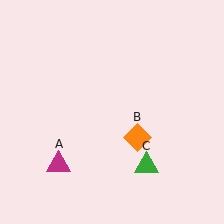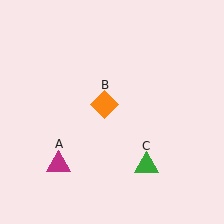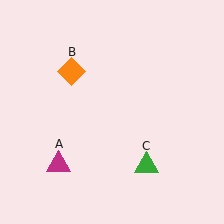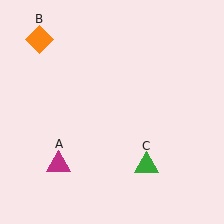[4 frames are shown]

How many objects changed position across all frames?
1 object changed position: orange diamond (object B).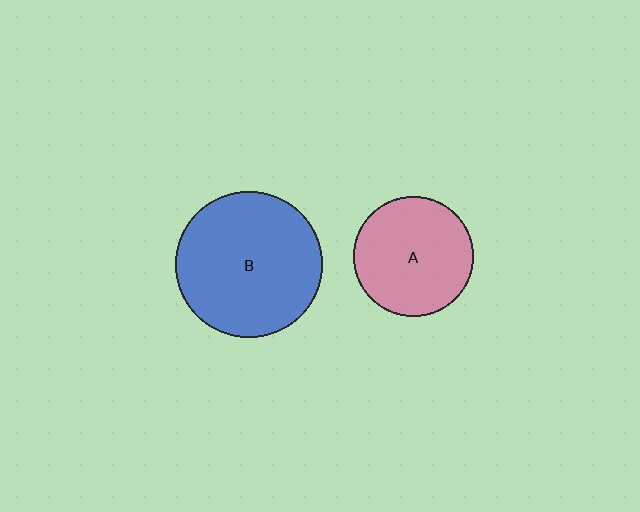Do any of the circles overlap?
No, none of the circles overlap.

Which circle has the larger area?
Circle B (blue).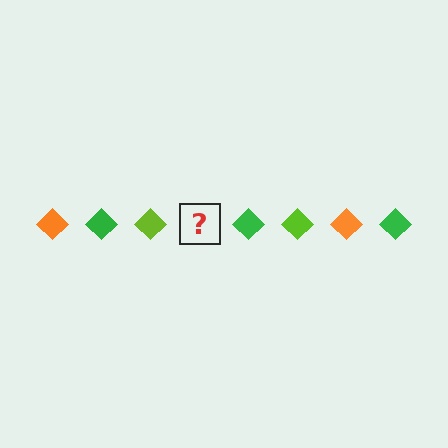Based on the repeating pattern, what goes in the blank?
The blank should be an orange diamond.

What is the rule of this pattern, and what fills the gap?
The rule is that the pattern cycles through orange, green, lime diamonds. The gap should be filled with an orange diamond.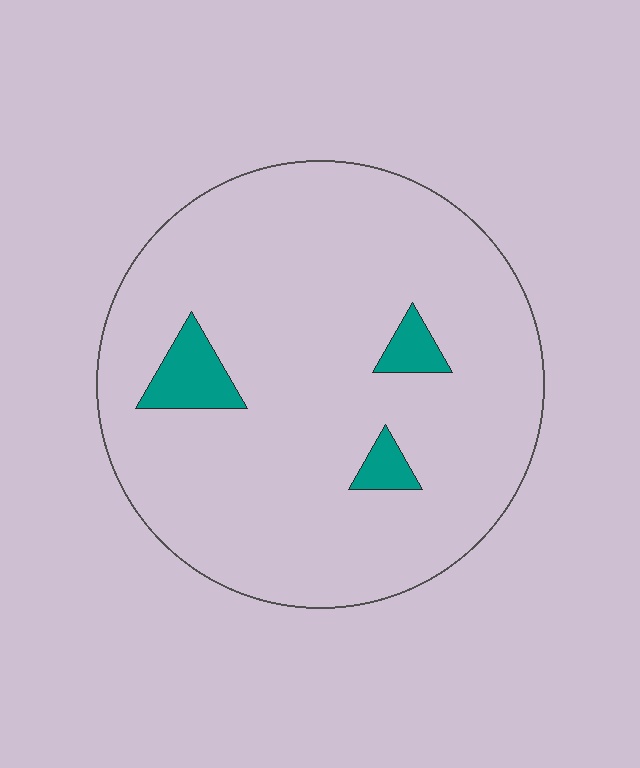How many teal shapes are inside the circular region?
3.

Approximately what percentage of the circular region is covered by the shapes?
Approximately 5%.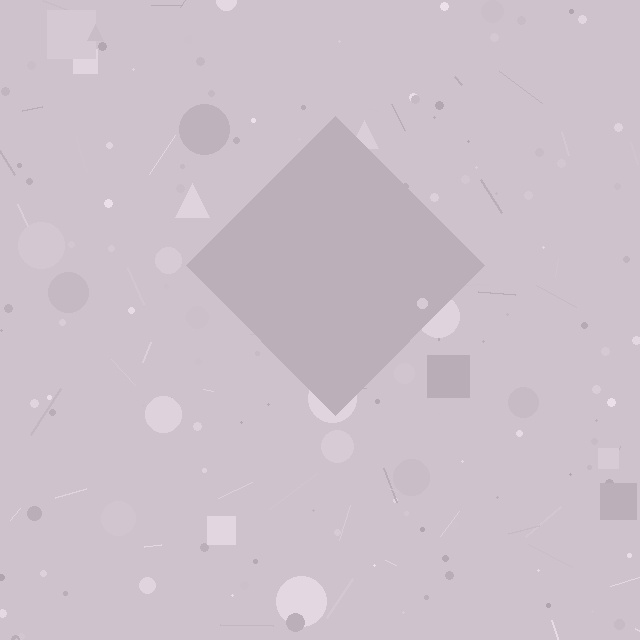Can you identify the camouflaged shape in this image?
The camouflaged shape is a diamond.